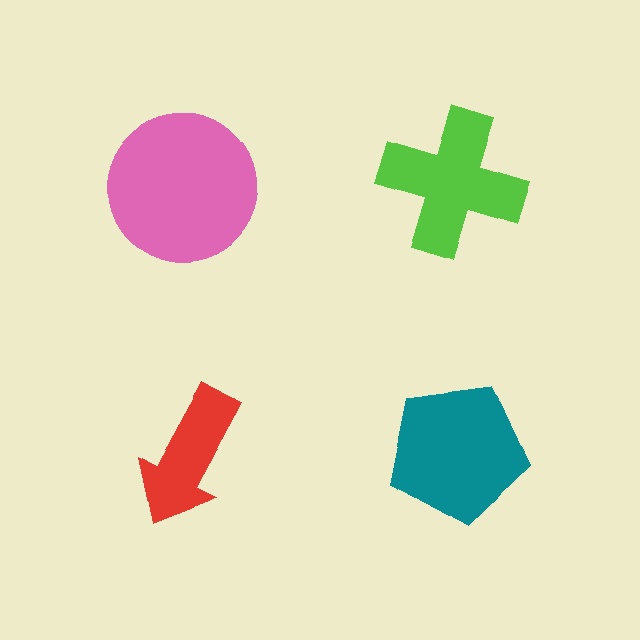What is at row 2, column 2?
A teal pentagon.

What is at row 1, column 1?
A pink circle.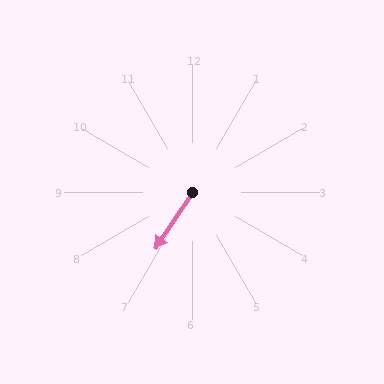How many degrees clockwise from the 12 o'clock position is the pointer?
Approximately 213 degrees.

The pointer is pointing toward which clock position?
Roughly 7 o'clock.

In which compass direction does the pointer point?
Southwest.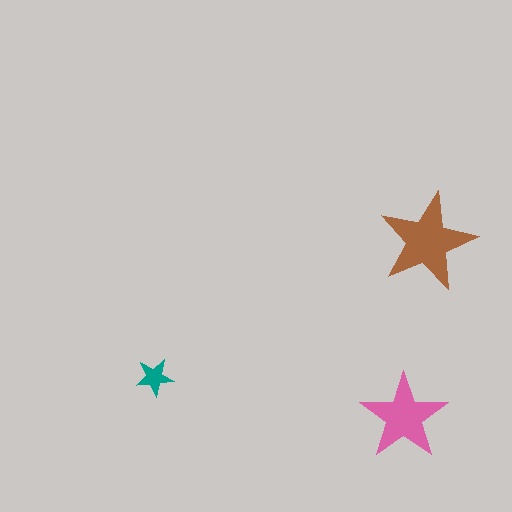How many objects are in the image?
There are 3 objects in the image.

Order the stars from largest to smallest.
the brown one, the pink one, the teal one.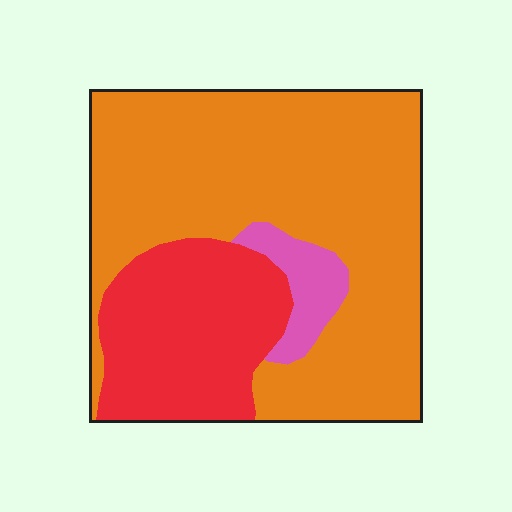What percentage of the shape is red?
Red takes up about one quarter (1/4) of the shape.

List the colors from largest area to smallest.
From largest to smallest: orange, red, pink.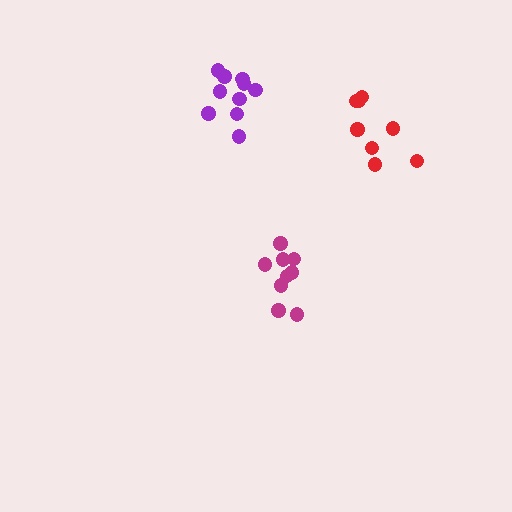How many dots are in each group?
Group 1: 10 dots, Group 2: 9 dots, Group 3: 8 dots (27 total).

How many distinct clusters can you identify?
There are 3 distinct clusters.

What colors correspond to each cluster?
The clusters are colored: purple, magenta, red.